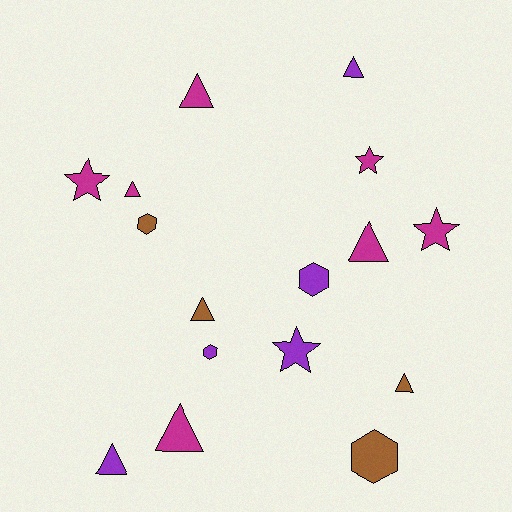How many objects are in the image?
There are 16 objects.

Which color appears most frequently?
Magenta, with 7 objects.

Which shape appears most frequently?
Triangle, with 8 objects.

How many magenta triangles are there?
There are 4 magenta triangles.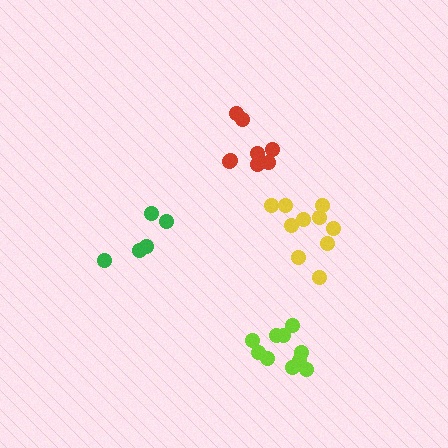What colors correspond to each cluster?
The clusters are colored: lime, yellow, red, green.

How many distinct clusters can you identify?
There are 4 distinct clusters.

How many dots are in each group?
Group 1: 10 dots, Group 2: 10 dots, Group 3: 8 dots, Group 4: 5 dots (33 total).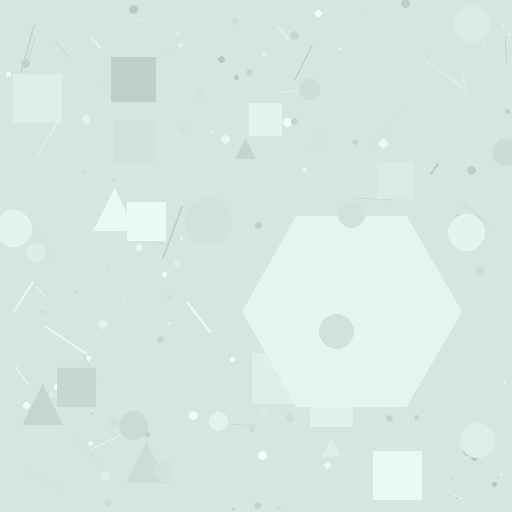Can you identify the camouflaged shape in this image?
The camouflaged shape is a hexagon.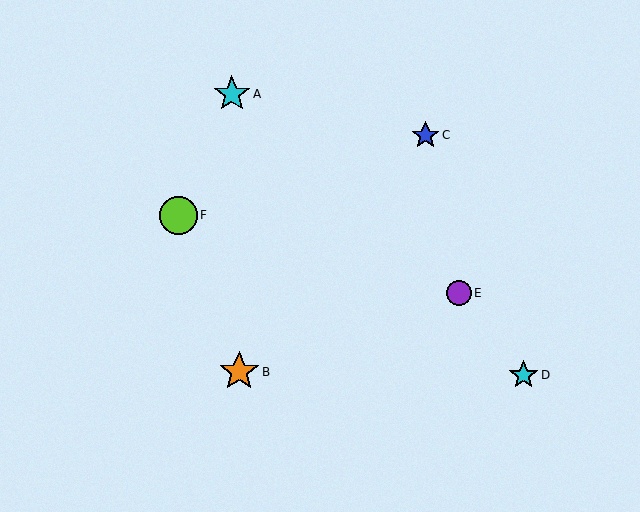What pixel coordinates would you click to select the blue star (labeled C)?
Click at (425, 135) to select the blue star C.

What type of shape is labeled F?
Shape F is a lime circle.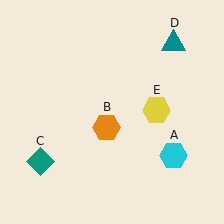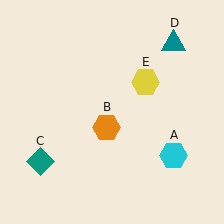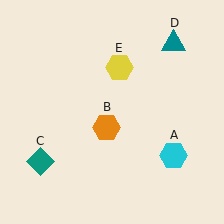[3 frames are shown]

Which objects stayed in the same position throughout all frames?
Cyan hexagon (object A) and orange hexagon (object B) and teal diamond (object C) and teal triangle (object D) remained stationary.